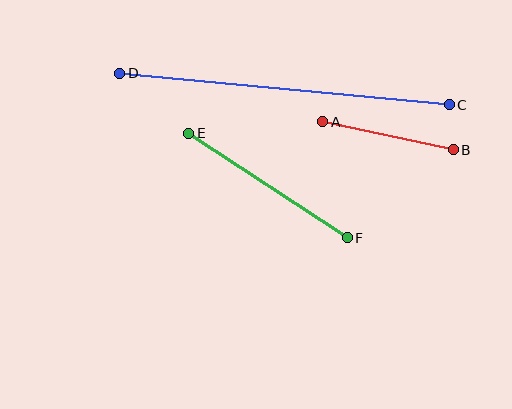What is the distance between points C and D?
The distance is approximately 331 pixels.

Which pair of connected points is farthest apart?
Points C and D are farthest apart.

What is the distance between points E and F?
The distance is approximately 190 pixels.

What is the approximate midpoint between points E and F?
The midpoint is at approximately (268, 185) pixels.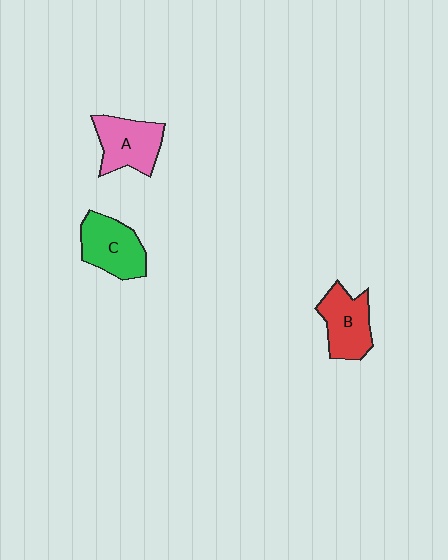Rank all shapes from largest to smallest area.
From largest to smallest: C (green), A (pink), B (red).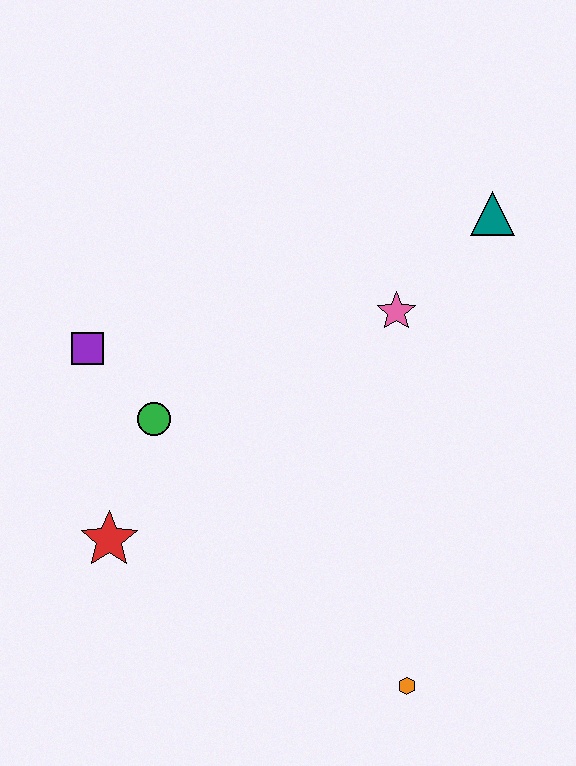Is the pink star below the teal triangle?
Yes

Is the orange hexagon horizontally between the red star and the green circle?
No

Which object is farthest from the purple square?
The orange hexagon is farthest from the purple square.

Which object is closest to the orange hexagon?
The red star is closest to the orange hexagon.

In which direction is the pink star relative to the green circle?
The pink star is to the right of the green circle.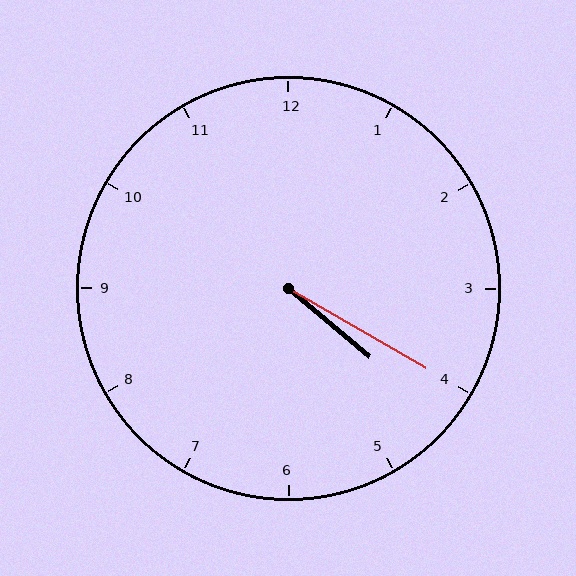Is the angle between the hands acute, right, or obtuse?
It is acute.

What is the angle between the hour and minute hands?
Approximately 10 degrees.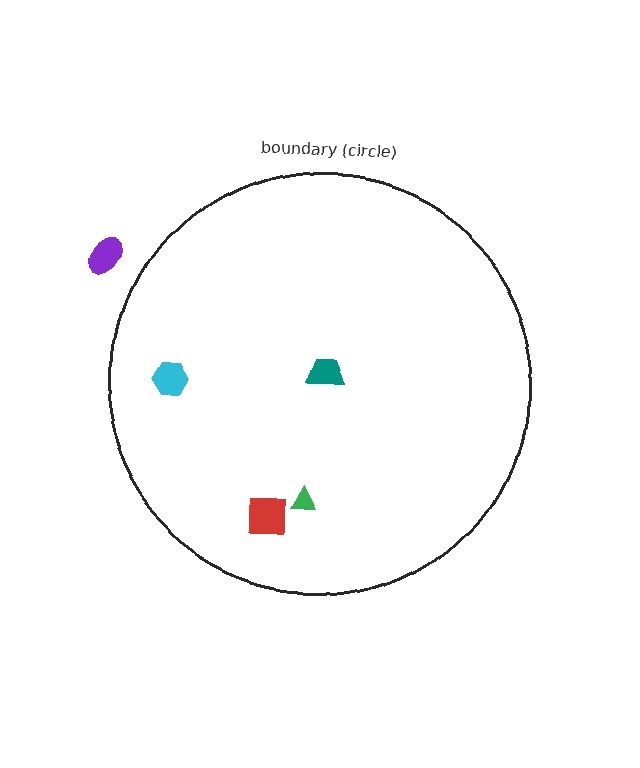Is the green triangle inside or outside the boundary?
Inside.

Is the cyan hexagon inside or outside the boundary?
Inside.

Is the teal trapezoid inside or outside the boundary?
Inside.